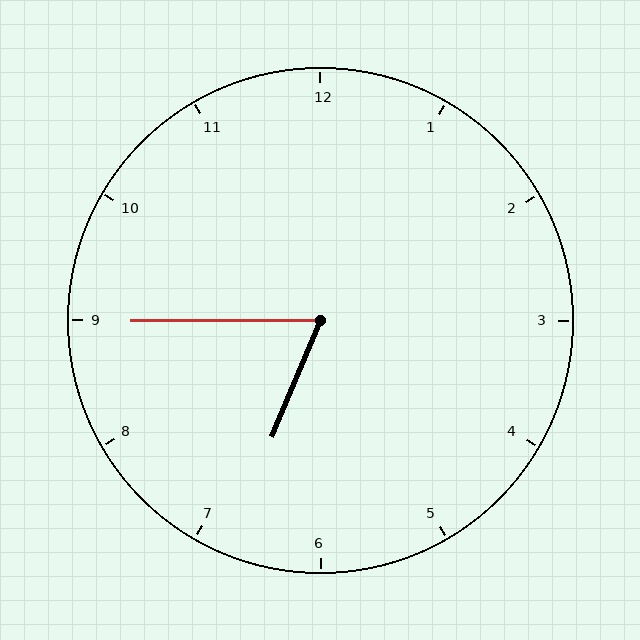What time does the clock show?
6:45.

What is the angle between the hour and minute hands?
Approximately 68 degrees.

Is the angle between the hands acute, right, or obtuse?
It is acute.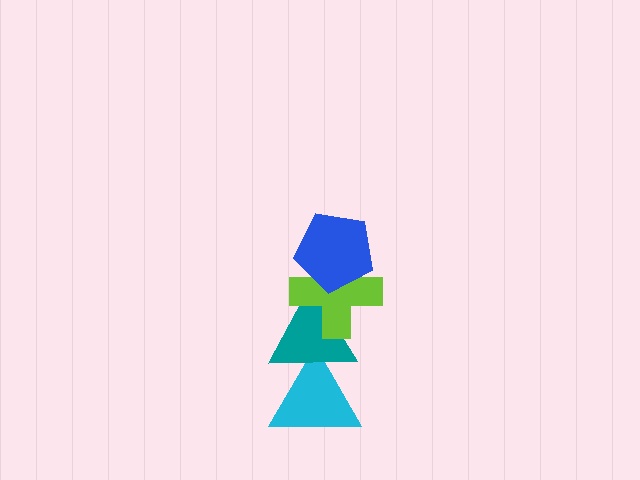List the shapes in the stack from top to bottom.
From top to bottom: the blue pentagon, the lime cross, the teal triangle, the cyan triangle.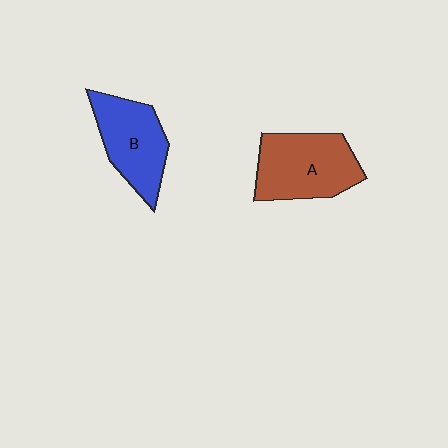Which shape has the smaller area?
Shape B (blue).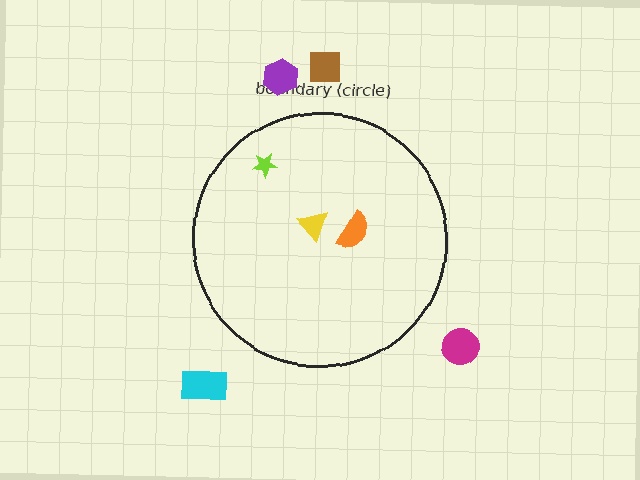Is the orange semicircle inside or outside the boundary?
Inside.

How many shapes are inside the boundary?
3 inside, 4 outside.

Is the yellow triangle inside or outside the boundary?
Inside.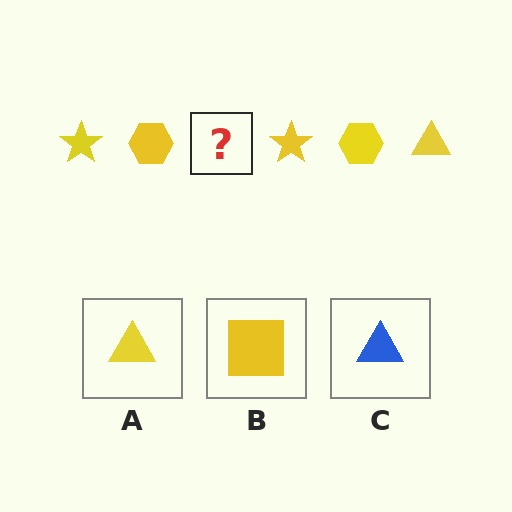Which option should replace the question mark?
Option A.